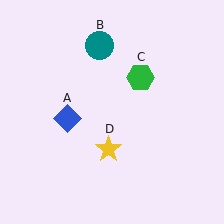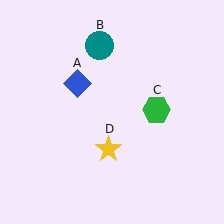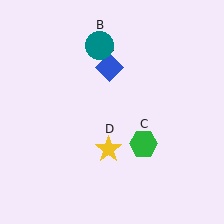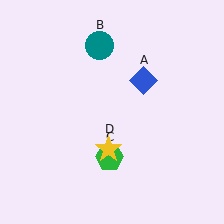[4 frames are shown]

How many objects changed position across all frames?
2 objects changed position: blue diamond (object A), green hexagon (object C).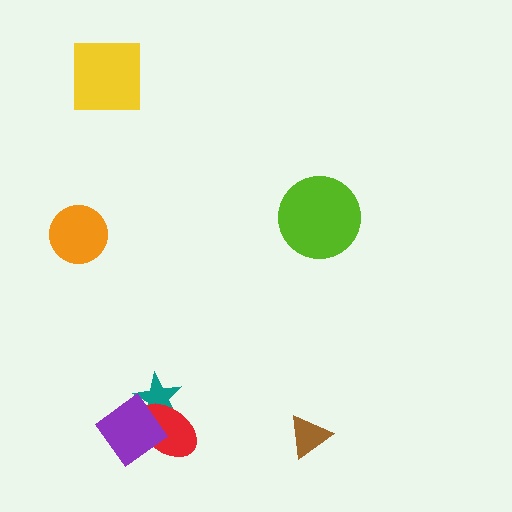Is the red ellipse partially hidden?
Yes, it is partially covered by another shape.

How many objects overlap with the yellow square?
0 objects overlap with the yellow square.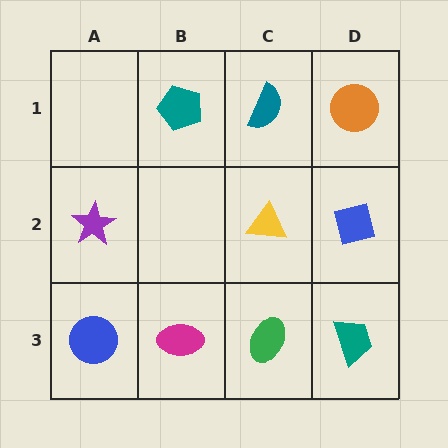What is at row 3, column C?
A green ellipse.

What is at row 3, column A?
A blue circle.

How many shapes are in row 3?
4 shapes.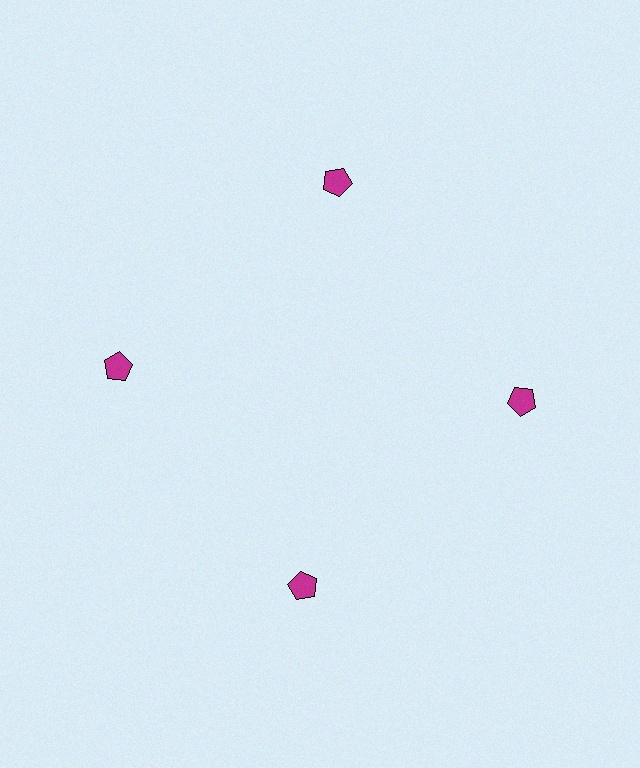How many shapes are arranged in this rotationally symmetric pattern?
There are 4 shapes, arranged in 4 groups of 1.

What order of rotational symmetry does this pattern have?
This pattern has 4-fold rotational symmetry.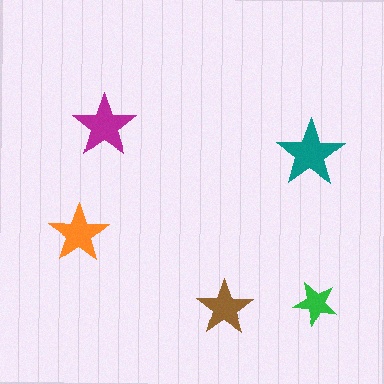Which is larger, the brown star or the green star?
The brown one.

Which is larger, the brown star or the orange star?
The orange one.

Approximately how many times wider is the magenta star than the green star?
About 1.5 times wider.